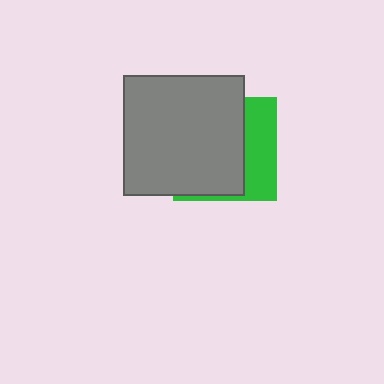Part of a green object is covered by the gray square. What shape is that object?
It is a square.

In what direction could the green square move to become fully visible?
The green square could move right. That would shift it out from behind the gray square entirely.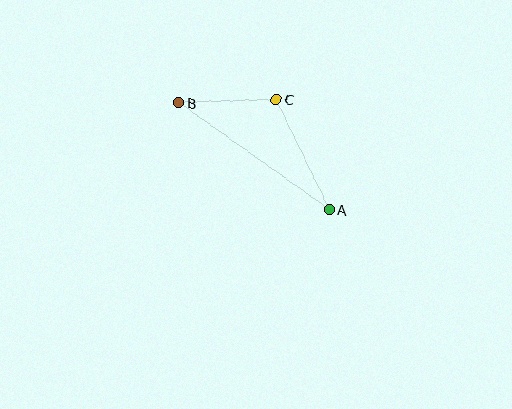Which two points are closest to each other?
Points B and C are closest to each other.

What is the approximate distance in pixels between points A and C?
The distance between A and C is approximately 122 pixels.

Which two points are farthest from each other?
Points A and B are farthest from each other.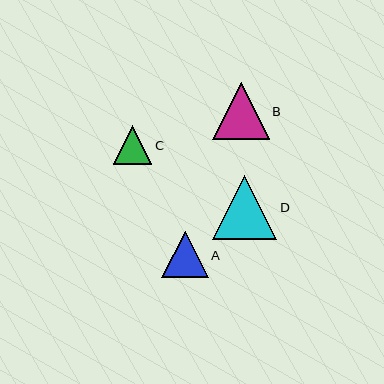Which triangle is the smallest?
Triangle C is the smallest with a size of approximately 39 pixels.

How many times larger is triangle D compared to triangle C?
Triangle D is approximately 1.7 times the size of triangle C.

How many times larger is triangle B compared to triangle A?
Triangle B is approximately 1.2 times the size of triangle A.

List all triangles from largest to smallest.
From largest to smallest: D, B, A, C.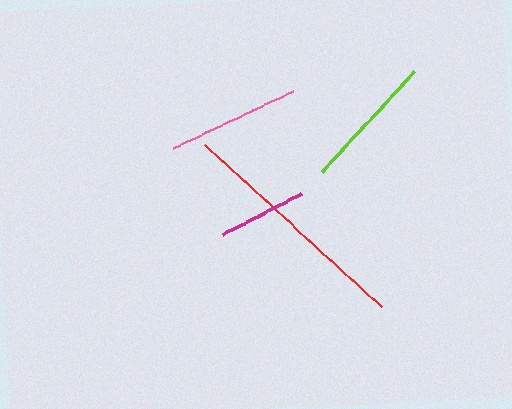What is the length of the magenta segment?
The magenta segment is approximately 89 pixels long.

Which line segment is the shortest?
The magenta line is the shortest at approximately 89 pixels.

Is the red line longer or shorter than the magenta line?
The red line is longer than the magenta line.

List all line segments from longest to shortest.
From longest to shortest: red, lime, pink, magenta.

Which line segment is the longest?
The red line is the longest at approximately 240 pixels.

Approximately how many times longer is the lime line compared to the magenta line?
The lime line is approximately 1.5 times the length of the magenta line.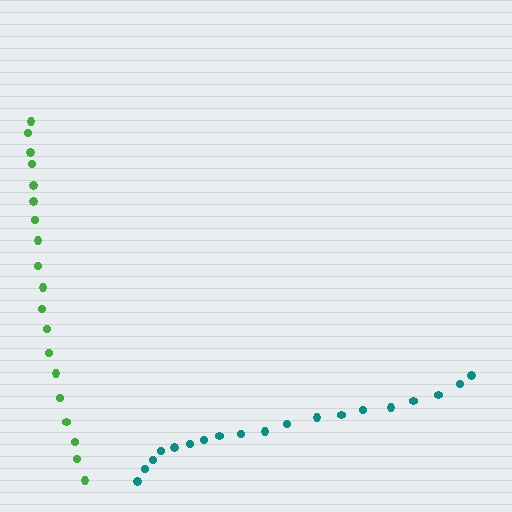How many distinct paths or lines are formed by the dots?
There are 2 distinct paths.